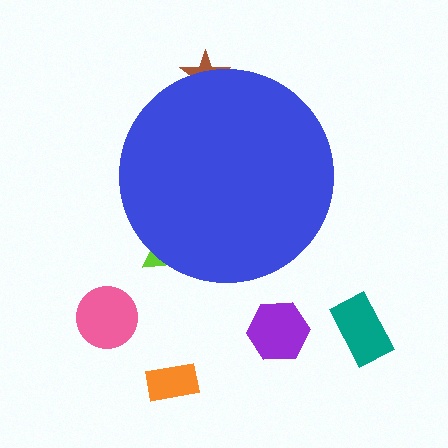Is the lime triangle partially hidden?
Yes, the lime triangle is partially hidden behind the blue circle.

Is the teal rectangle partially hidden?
No, the teal rectangle is fully visible.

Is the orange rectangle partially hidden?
No, the orange rectangle is fully visible.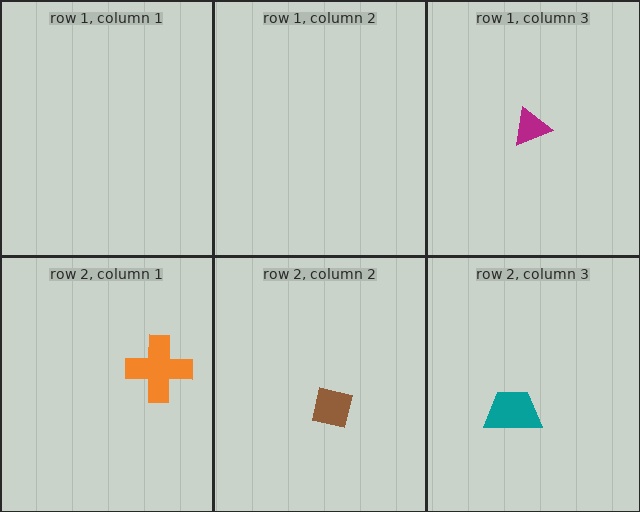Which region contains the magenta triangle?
The row 1, column 3 region.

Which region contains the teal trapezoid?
The row 2, column 3 region.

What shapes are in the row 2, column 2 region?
The brown square.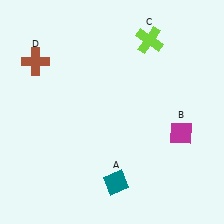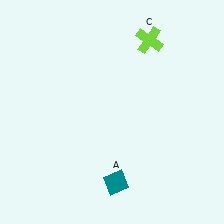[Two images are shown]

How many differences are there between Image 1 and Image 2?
There are 2 differences between the two images.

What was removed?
The magenta diamond (B), the brown cross (D) were removed in Image 2.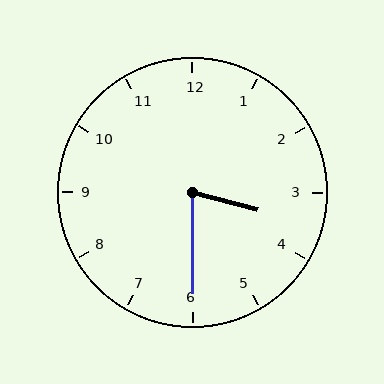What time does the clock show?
3:30.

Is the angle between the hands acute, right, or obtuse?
It is acute.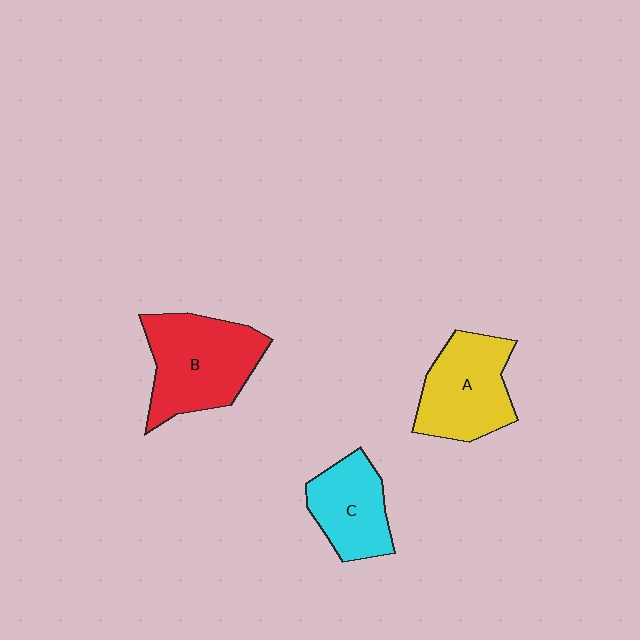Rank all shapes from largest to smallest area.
From largest to smallest: B (red), A (yellow), C (cyan).